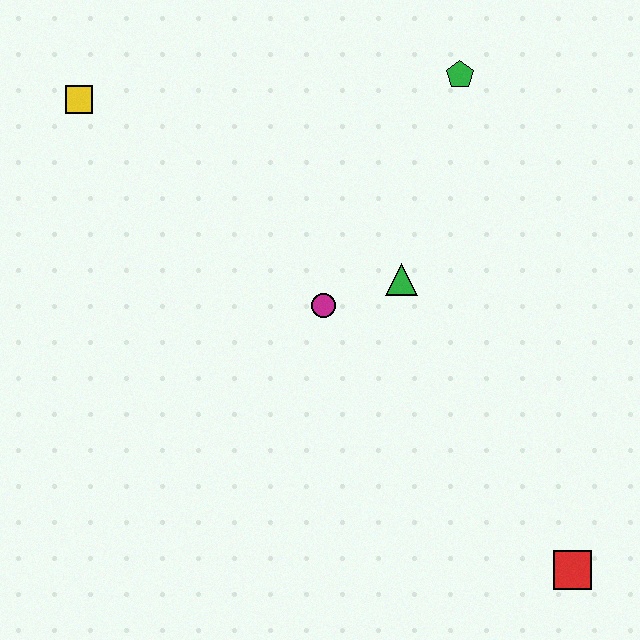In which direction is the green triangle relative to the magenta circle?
The green triangle is to the right of the magenta circle.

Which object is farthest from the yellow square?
The red square is farthest from the yellow square.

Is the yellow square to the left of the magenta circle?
Yes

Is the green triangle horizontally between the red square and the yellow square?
Yes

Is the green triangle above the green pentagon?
No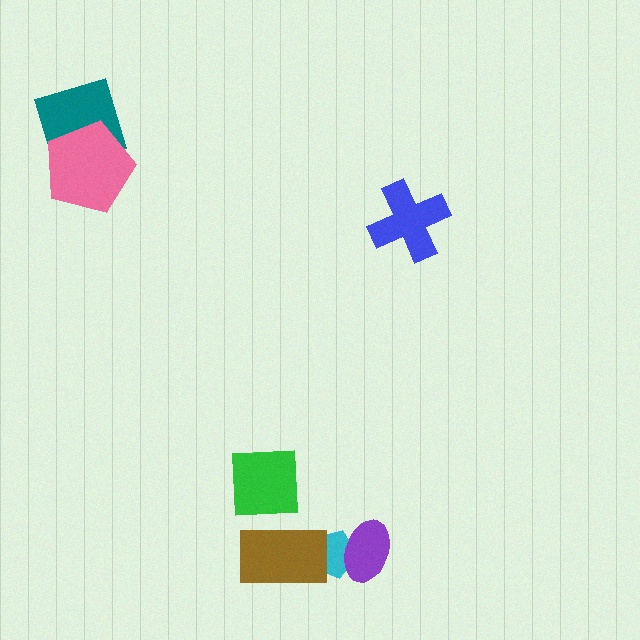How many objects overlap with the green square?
1 object overlaps with the green square.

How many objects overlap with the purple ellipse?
1 object overlaps with the purple ellipse.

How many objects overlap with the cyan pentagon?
2 objects overlap with the cyan pentagon.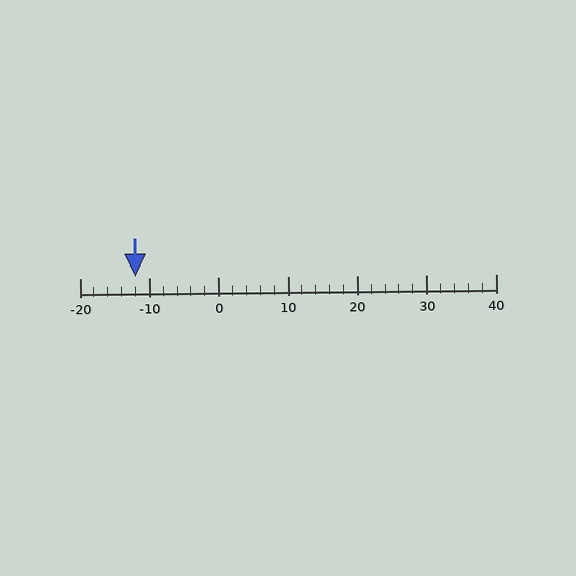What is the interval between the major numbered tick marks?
The major tick marks are spaced 10 units apart.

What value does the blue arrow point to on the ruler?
The blue arrow points to approximately -12.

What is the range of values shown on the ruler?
The ruler shows values from -20 to 40.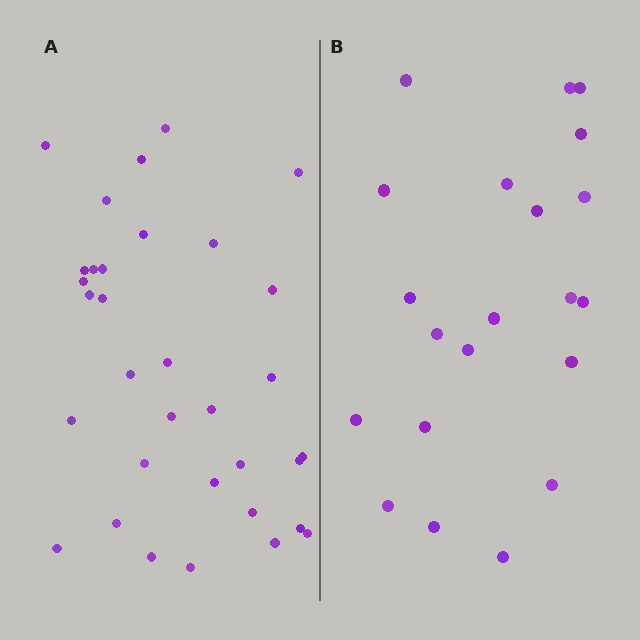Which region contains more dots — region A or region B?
Region A (the left region) has more dots.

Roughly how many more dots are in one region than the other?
Region A has roughly 12 or so more dots than region B.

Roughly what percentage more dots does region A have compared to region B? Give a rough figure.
About 55% more.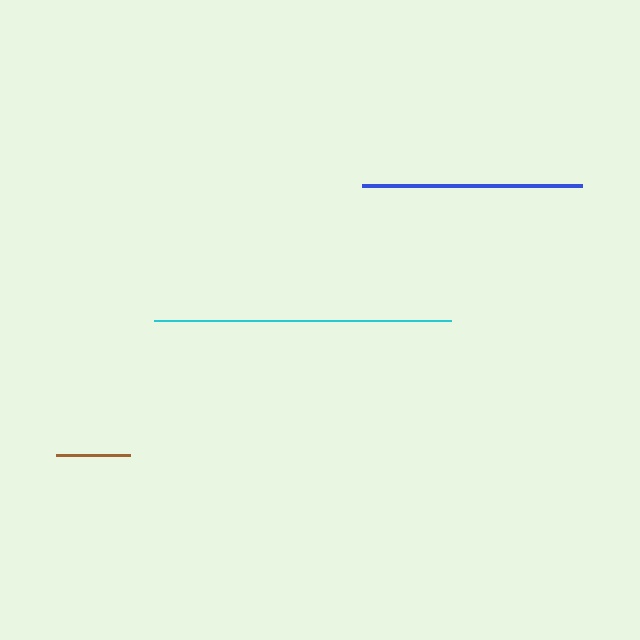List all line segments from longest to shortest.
From longest to shortest: cyan, blue, brown.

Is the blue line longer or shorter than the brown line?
The blue line is longer than the brown line.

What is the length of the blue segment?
The blue segment is approximately 220 pixels long.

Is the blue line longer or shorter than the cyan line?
The cyan line is longer than the blue line.